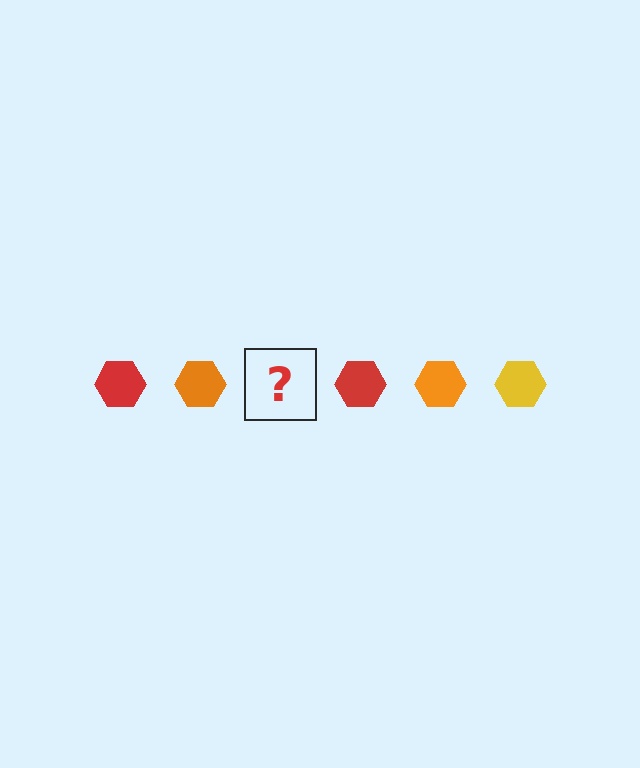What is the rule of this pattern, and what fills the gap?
The rule is that the pattern cycles through red, orange, yellow hexagons. The gap should be filled with a yellow hexagon.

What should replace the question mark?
The question mark should be replaced with a yellow hexagon.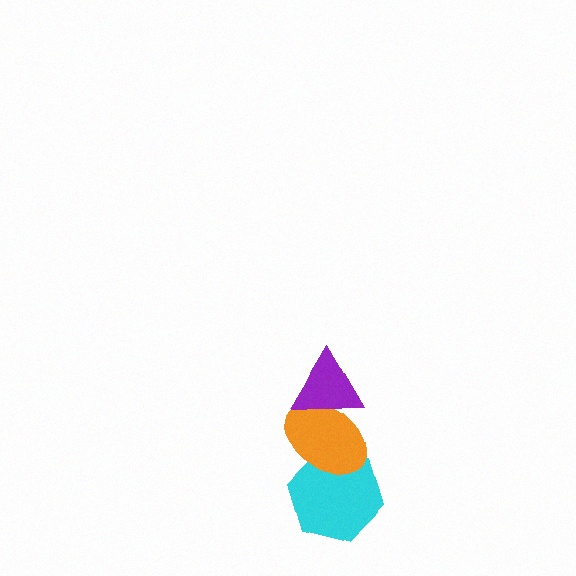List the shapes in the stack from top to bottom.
From top to bottom: the purple triangle, the orange ellipse, the cyan hexagon.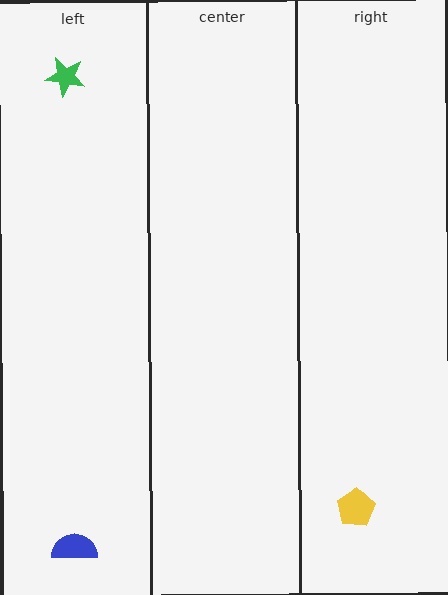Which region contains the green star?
The left region.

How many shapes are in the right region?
1.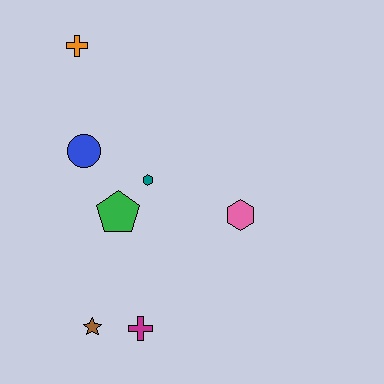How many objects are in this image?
There are 7 objects.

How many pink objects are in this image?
There is 1 pink object.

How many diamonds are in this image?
There are no diamonds.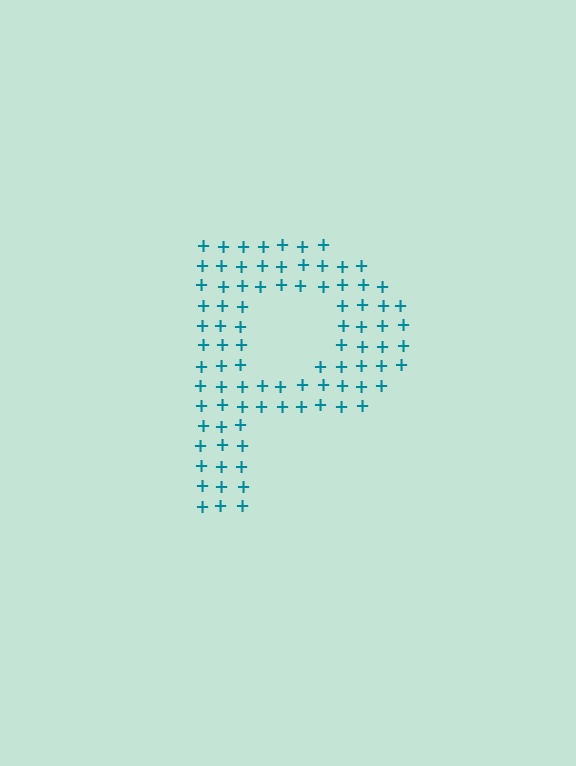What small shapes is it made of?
It is made of small plus signs.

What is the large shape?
The large shape is the letter P.